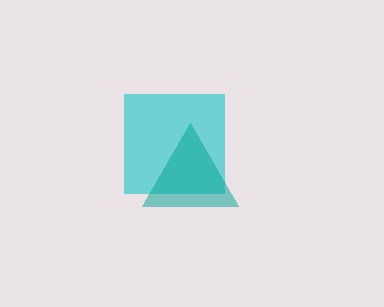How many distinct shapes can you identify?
There are 2 distinct shapes: a cyan square, a teal triangle.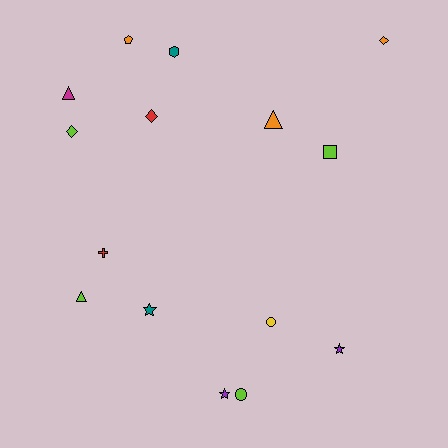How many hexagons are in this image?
There is 1 hexagon.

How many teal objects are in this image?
There are 2 teal objects.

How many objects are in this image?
There are 15 objects.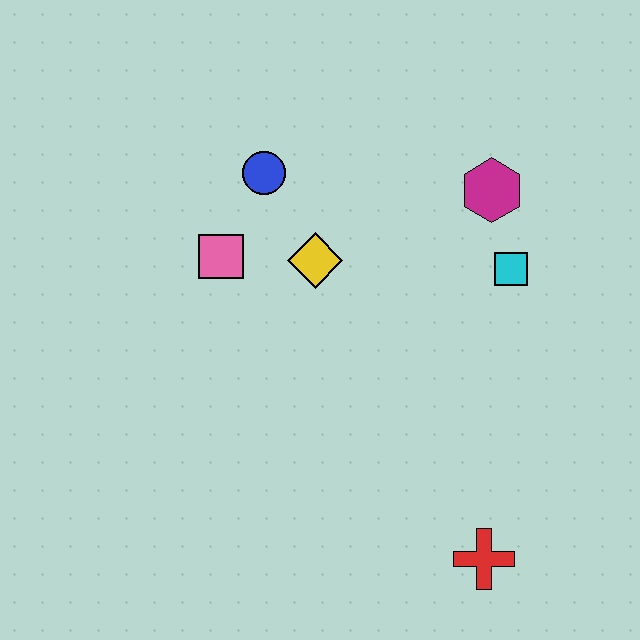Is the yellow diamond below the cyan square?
No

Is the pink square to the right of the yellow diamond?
No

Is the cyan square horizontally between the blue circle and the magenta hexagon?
No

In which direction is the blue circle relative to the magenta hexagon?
The blue circle is to the left of the magenta hexagon.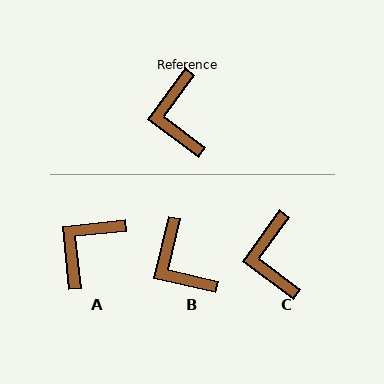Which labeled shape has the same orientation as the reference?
C.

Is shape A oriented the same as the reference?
No, it is off by about 48 degrees.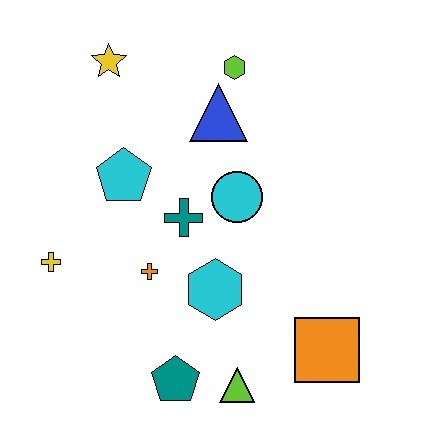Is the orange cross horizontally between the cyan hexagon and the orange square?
No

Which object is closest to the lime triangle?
The teal pentagon is closest to the lime triangle.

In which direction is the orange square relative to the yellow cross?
The orange square is to the right of the yellow cross.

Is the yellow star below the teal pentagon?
No